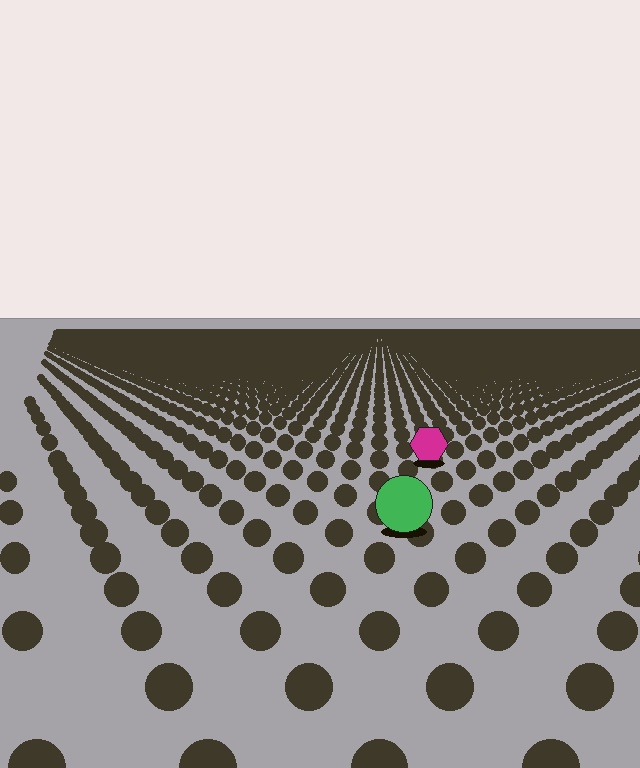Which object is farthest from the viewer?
The magenta hexagon is farthest from the viewer. It appears smaller and the ground texture around it is denser.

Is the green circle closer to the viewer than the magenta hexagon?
Yes. The green circle is closer — you can tell from the texture gradient: the ground texture is coarser near it.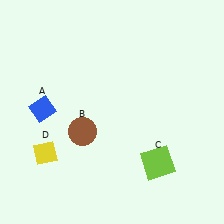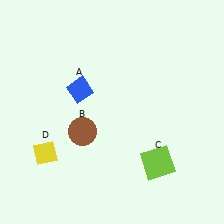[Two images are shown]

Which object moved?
The blue diamond (A) moved right.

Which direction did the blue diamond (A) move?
The blue diamond (A) moved right.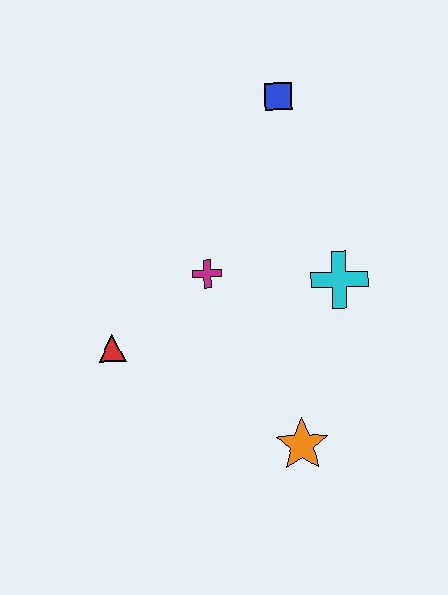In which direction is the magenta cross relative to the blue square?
The magenta cross is below the blue square.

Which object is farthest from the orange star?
The blue square is farthest from the orange star.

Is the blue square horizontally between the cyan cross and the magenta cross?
Yes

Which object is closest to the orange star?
The cyan cross is closest to the orange star.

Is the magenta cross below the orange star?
No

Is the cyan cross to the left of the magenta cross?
No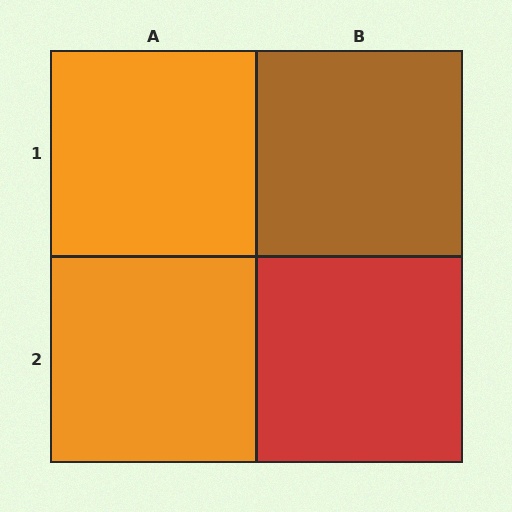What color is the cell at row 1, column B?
Brown.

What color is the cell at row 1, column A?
Orange.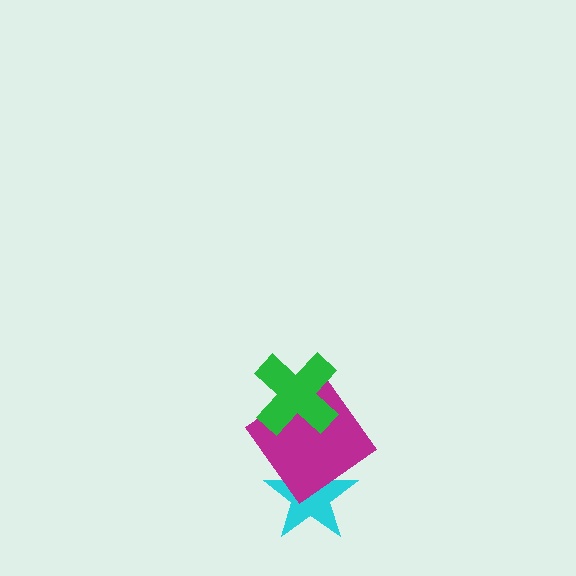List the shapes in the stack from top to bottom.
From top to bottom: the green cross, the magenta diamond, the cyan star.